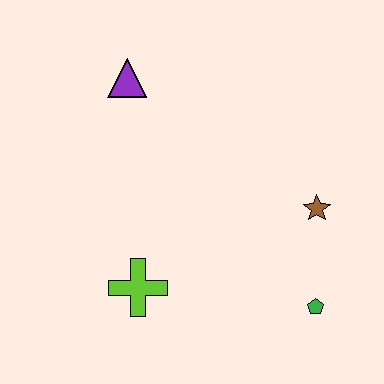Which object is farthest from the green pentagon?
The purple triangle is farthest from the green pentagon.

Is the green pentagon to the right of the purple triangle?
Yes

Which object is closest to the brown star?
The green pentagon is closest to the brown star.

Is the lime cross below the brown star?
Yes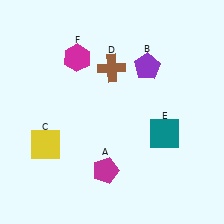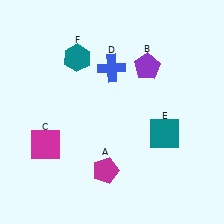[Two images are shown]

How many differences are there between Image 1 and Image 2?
There are 3 differences between the two images.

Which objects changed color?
C changed from yellow to magenta. D changed from brown to blue. F changed from magenta to teal.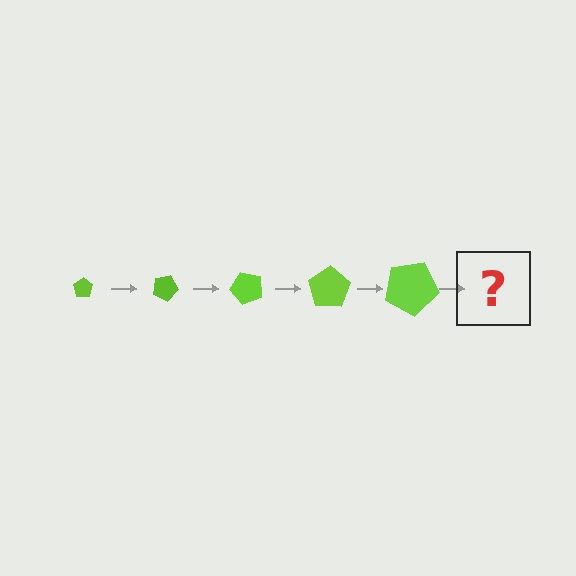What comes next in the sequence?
The next element should be a pentagon, larger than the previous one and rotated 125 degrees from the start.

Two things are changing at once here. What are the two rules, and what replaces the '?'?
The two rules are that the pentagon grows larger each step and it rotates 25 degrees each step. The '?' should be a pentagon, larger than the previous one and rotated 125 degrees from the start.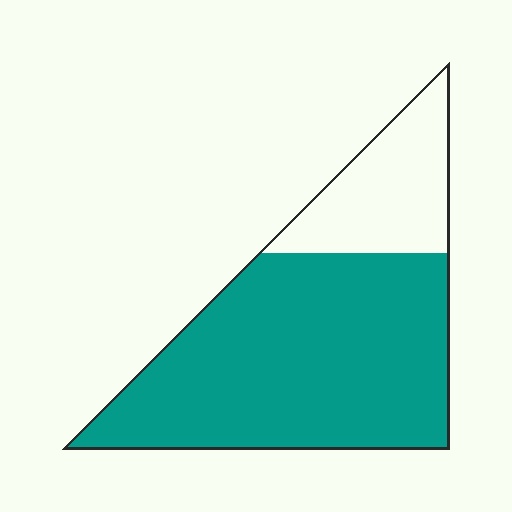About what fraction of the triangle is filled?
About three quarters (3/4).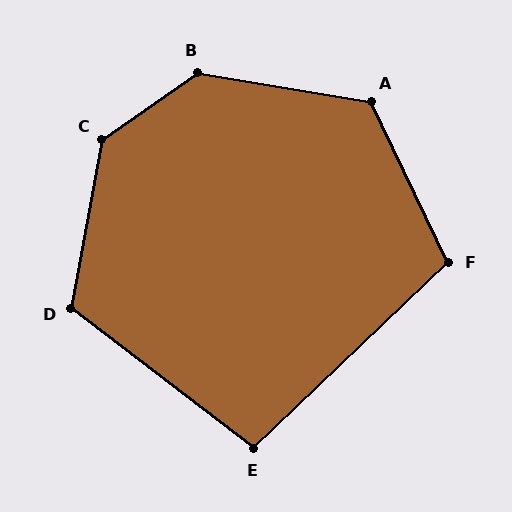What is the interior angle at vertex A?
Approximately 125 degrees (obtuse).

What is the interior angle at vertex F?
Approximately 108 degrees (obtuse).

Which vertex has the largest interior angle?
C, at approximately 136 degrees.